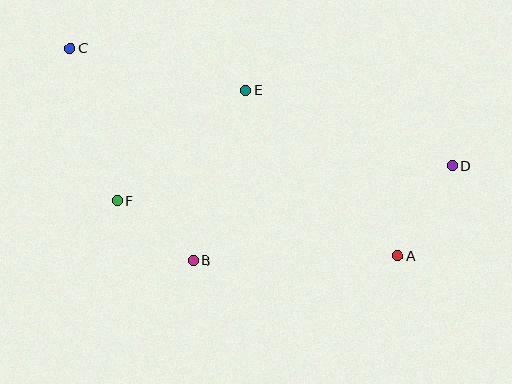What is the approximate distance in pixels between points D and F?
The distance between D and F is approximately 337 pixels.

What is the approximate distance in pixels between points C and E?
The distance between C and E is approximately 181 pixels.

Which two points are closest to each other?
Points B and F are closest to each other.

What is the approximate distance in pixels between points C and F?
The distance between C and F is approximately 159 pixels.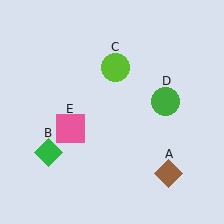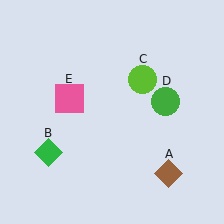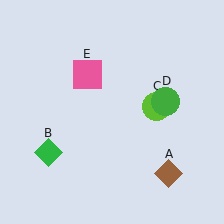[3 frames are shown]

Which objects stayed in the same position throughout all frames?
Brown diamond (object A) and green diamond (object B) and green circle (object D) remained stationary.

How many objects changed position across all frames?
2 objects changed position: lime circle (object C), pink square (object E).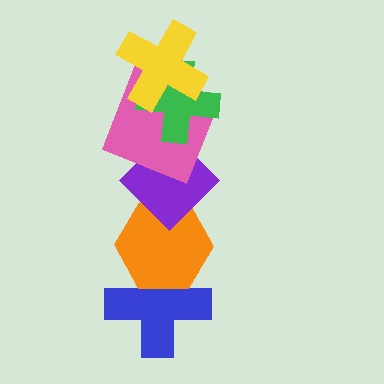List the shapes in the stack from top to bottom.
From top to bottom: the yellow cross, the green cross, the pink square, the purple diamond, the orange hexagon, the blue cross.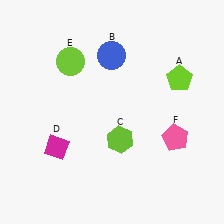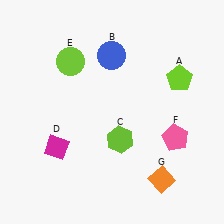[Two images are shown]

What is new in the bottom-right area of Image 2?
An orange diamond (G) was added in the bottom-right area of Image 2.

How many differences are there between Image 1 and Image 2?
There is 1 difference between the two images.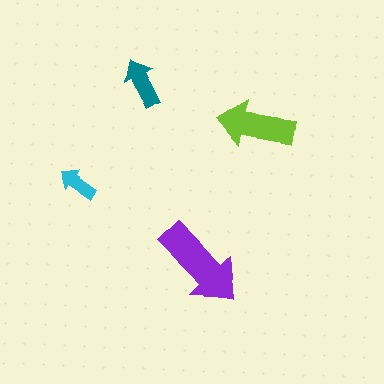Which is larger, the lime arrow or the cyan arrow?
The lime one.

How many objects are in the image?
There are 4 objects in the image.